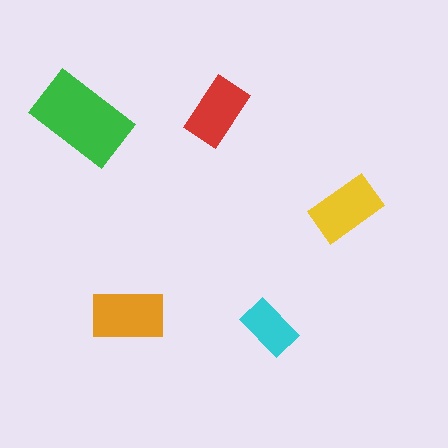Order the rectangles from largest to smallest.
the green one, the orange one, the yellow one, the red one, the cyan one.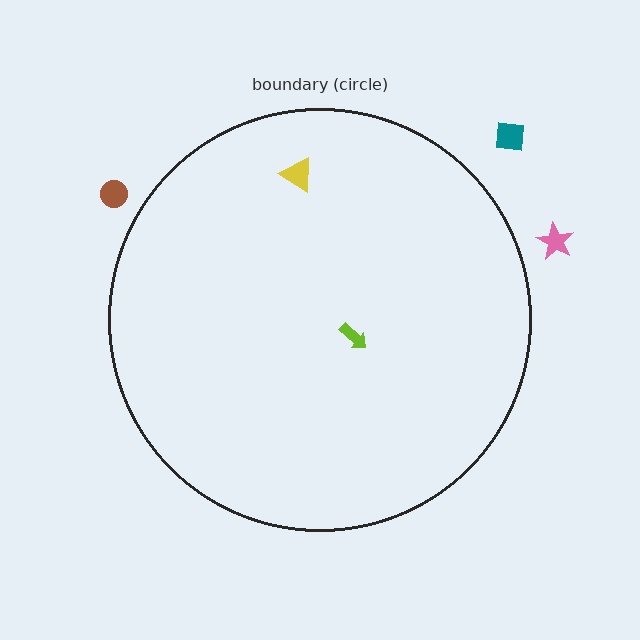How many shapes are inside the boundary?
2 inside, 3 outside.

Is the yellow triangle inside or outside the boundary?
Inside.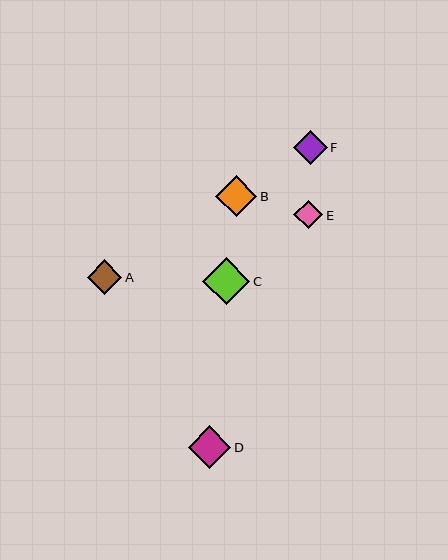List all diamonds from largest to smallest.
From largest to smallest: C, D, B, A, F, E.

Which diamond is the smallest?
Diamond E is the smallest with a size of approximately 29 pixels.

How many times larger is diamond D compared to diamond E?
Diamond D is approximately 1.5 times the size of diamond E.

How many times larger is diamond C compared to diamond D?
Diamond C is approximately 1.1 times the size of diamond D.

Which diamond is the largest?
Diamond C is the largest with a size of approximately 47 pixels.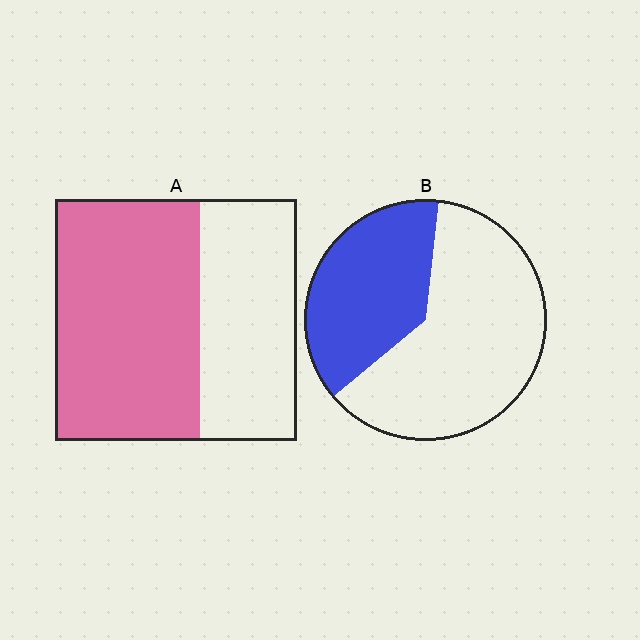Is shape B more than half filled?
No.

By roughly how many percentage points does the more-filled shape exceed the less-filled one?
By roughly 20 percentage points (A over B).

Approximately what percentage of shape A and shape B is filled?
A is approximately 60% and B is approximately 40%.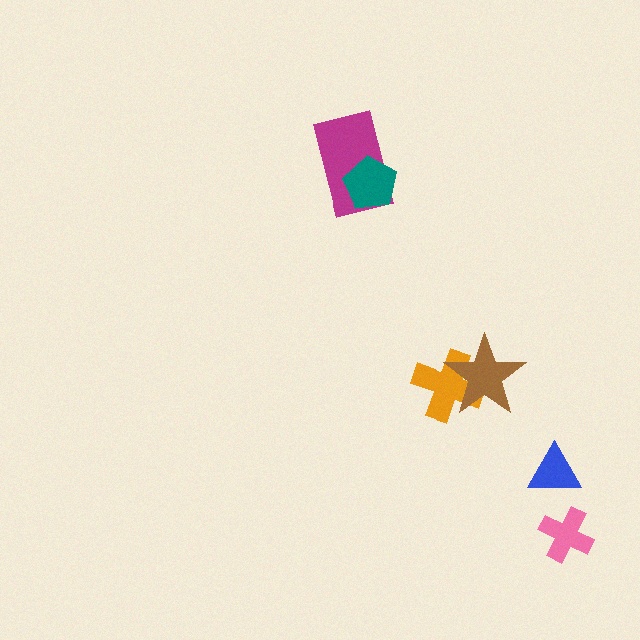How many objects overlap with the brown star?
1 object overlaps with the brown star.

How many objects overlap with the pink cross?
0 objects overlap with the pink cross.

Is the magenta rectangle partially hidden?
Yes, it is partially covered by another shape.